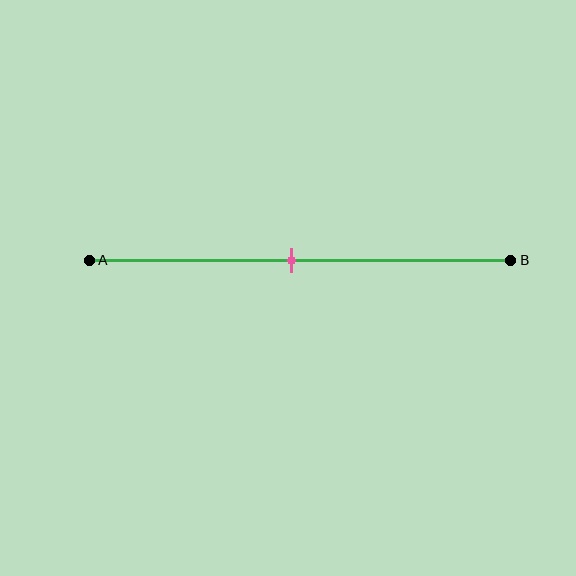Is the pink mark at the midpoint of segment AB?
Yes, the mark is approximately at the midpoint.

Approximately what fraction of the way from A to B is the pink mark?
The pink mark is approximately 50% of the way from A to B.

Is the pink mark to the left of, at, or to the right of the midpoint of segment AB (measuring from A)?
The pink mark is approximately at the midpoint of segment AB.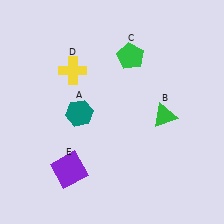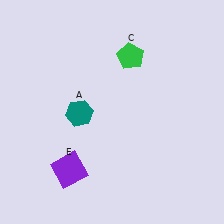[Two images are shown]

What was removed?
The yellow cross (D), the green triangle (B) were removed in Image 2.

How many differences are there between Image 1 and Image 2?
There are 2 differences between the two images.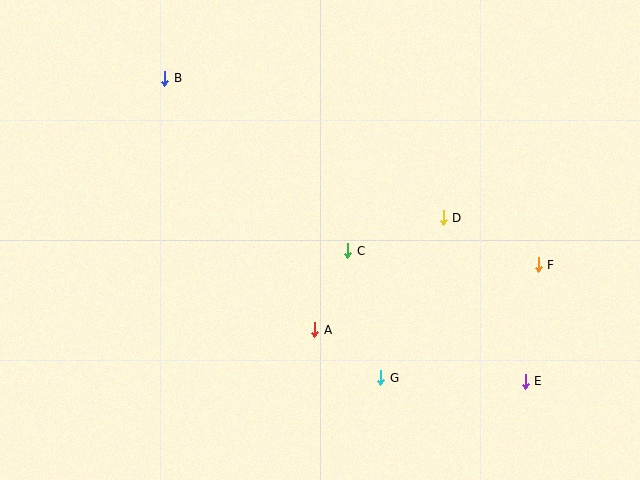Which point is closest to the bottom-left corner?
Point A is closest to the bottom-left corner.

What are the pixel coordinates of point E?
Point E is at (525, 381).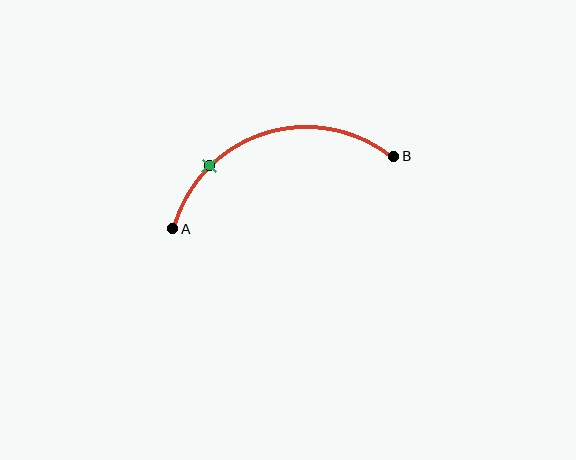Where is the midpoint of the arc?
The arc midpoint is the point on the curve farthest from the straight line joining A and B. It sits above that line.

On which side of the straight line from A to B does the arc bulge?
The arc bulges above the straight line connecting A and B.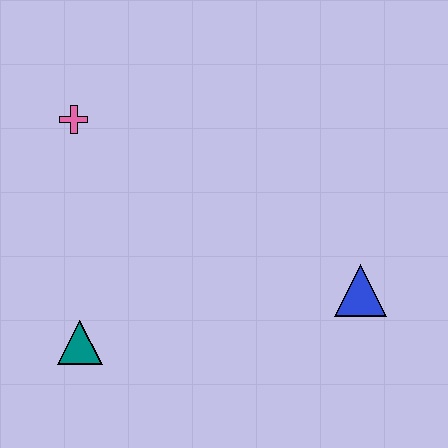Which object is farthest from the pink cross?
The blue triangle is farthest from the pink cross.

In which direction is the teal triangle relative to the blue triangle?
The teal triangle is to the left of the blue triangle.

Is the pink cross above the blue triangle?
Yes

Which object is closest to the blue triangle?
The teal triangle is closest to the blue triangle.